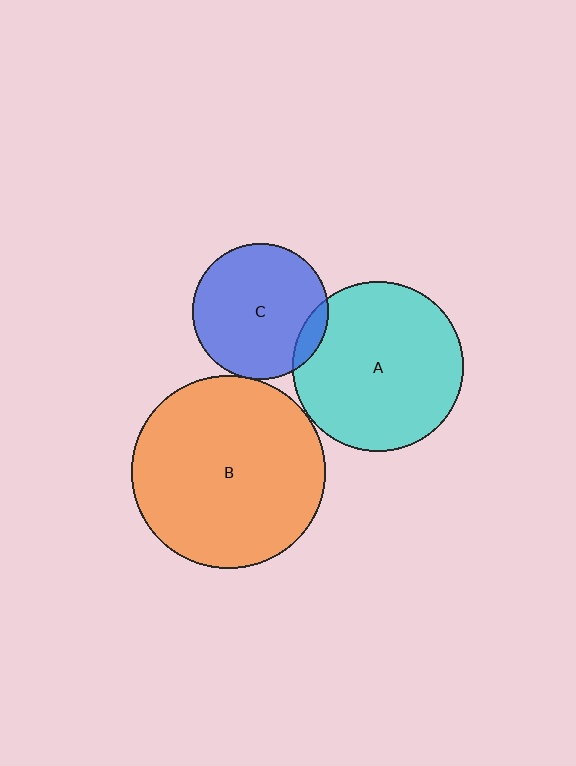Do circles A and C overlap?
Yes.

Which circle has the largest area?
Circle B (orange).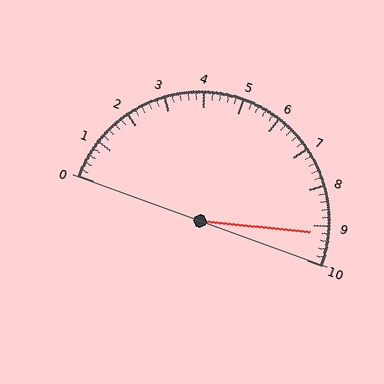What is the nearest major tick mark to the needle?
The nearest major tick mark is 9.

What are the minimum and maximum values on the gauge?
The gauge ranges from 0 to 10.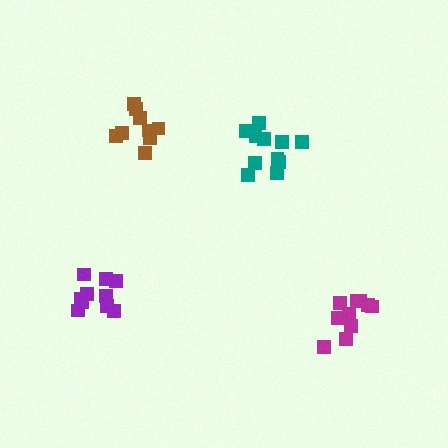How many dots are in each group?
Group 1: 10 dots, Group 2: 9 dots, Group 3: 10 dots, Group 4: 11 dots (40 total).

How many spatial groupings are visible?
There are 4 spatial groupings.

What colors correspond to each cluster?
The clusters are colored: magenta, brown, purple, teal.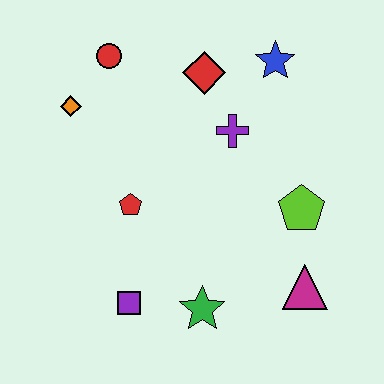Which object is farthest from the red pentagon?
The blue star is farthest from the red pentagon.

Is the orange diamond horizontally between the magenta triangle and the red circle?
No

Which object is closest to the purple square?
The green star is closest to the purple square.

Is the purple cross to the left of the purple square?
No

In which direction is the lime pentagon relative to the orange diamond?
The lime pentagon is to the right of the orange diamond.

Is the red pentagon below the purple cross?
Yes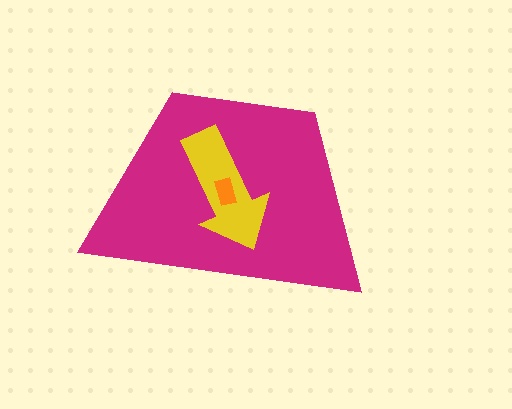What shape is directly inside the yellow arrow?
The orange rectangle.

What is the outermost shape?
The magenta trapezoid.